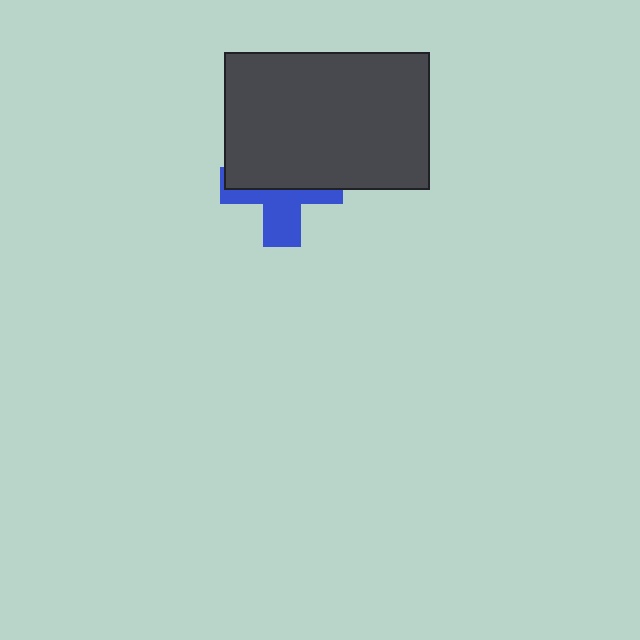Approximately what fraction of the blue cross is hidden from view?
Roughly 55% of the blue cross is hidden behind the dark gray rectangle.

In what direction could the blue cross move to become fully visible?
The blue cross could move down. That would shift it out from behind the dark gray rectangle entirely.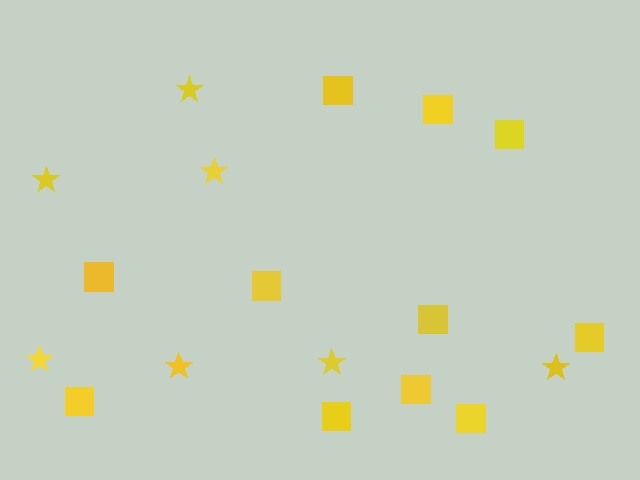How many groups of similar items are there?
There are 2 groups: one group of squares (11) and one group of stars (7).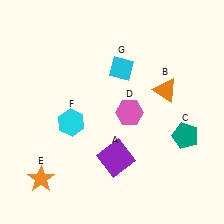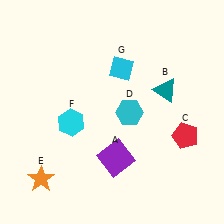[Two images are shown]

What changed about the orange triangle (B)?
In Image 1, B is orange. In Image 2, it changed to teal.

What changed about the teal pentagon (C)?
In Image 1, C is teal. In Image 2, it changed to red.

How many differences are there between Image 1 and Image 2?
There are 3 differences between the two images.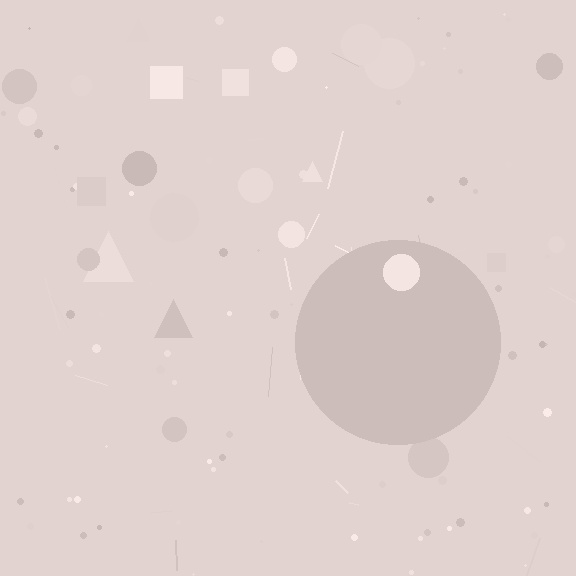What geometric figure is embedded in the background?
A circle is embedded in the background.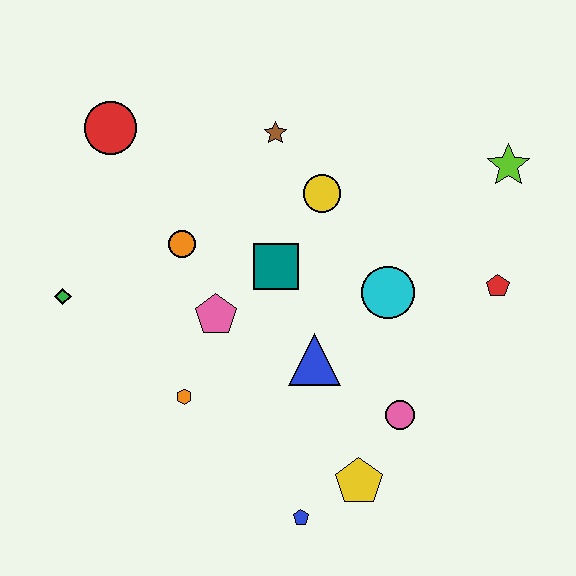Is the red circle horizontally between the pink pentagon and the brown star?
No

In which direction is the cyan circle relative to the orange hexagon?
The cyan circle is to the right of the orange hexagon.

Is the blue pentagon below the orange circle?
Yes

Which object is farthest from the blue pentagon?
The red circle is farthest from the blue pentagon.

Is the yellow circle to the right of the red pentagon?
No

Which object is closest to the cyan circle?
The blue triangle is closest to the cyan circle.